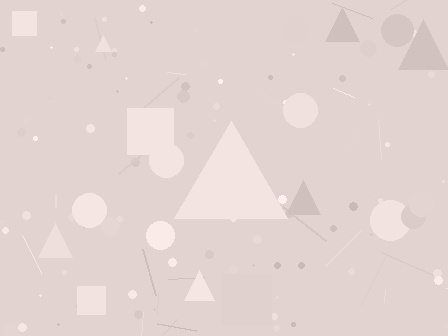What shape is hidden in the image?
A triangle is hidden in the image.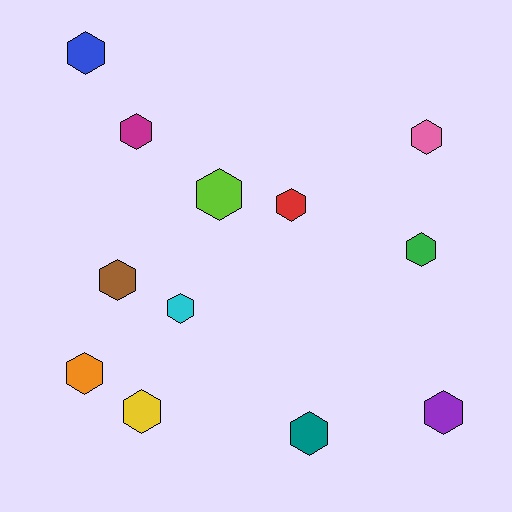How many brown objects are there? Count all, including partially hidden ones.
There is 1 brown object.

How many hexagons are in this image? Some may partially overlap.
There are 12 hexagons.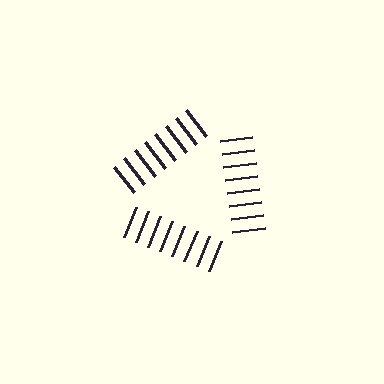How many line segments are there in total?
24 — 8 along each of the 3 edges.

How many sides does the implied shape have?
3 sides — the line-ends trace a triangle.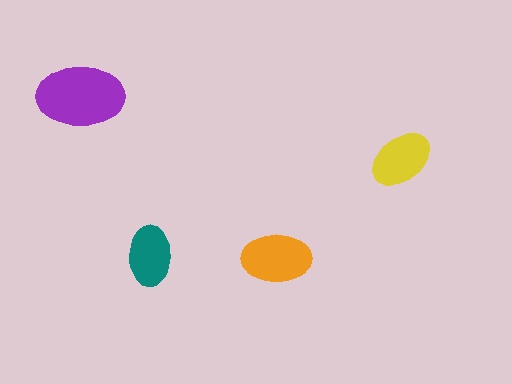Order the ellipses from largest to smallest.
the purple one, the orange one, the yellow one, the teal one.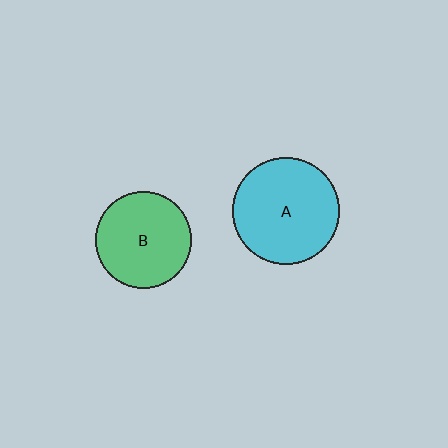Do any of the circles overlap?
No, none of the circles overlap.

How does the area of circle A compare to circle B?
Approximately 1.3 times.